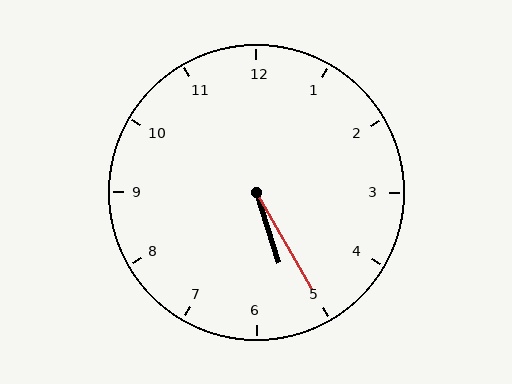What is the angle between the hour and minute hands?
Approximately 12 degrees.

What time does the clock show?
5:25.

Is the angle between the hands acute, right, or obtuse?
It is acute.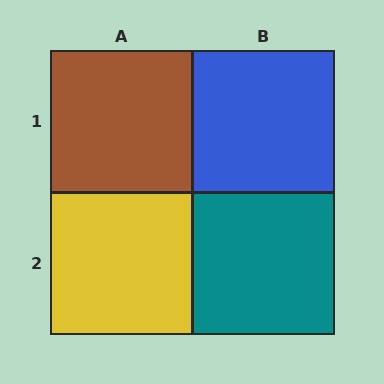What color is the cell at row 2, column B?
Teal.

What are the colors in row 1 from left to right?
Brown, blue.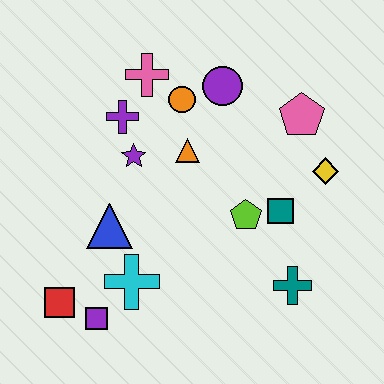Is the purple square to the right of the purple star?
No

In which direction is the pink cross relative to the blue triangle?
The pink cross is above the blue triangle.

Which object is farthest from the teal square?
The red square is farthest from the teal square.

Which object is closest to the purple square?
The red square is closest to the purple square.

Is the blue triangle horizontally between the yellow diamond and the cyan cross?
No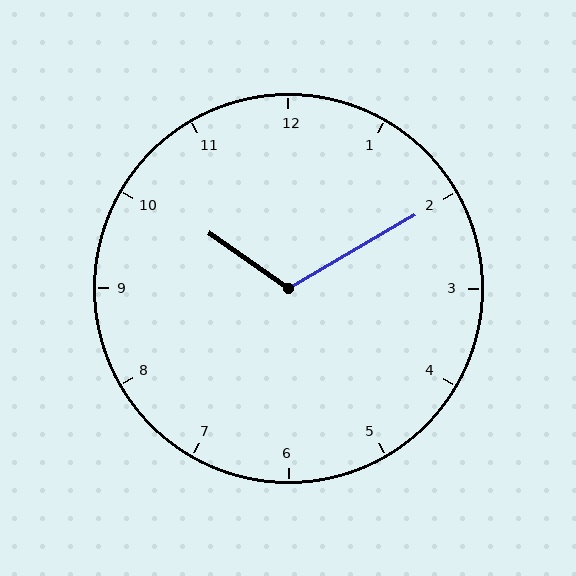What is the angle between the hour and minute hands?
Approximately 115 degrees.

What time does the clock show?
10:10.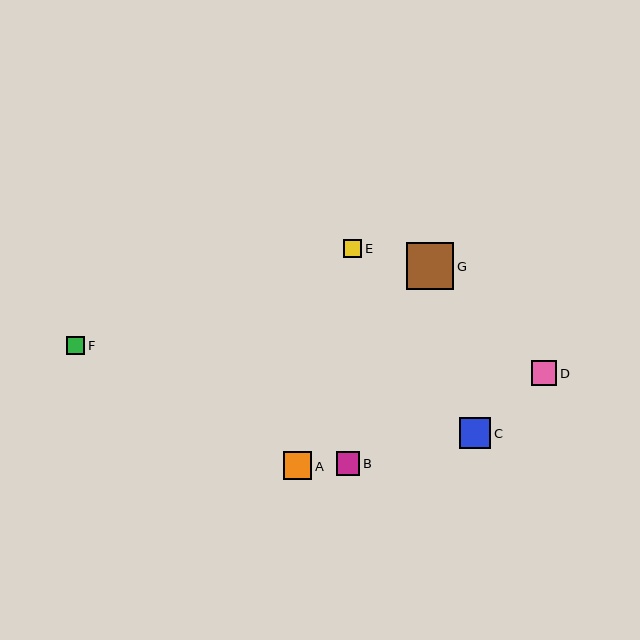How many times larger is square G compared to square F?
Square G is approximately 2.6 times the size of square F.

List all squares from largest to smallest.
From largest to smallest: G, C, A, D, B, E, F.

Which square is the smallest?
Square F is the smallest with a size of approximately 18 pixels.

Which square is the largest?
Square G is the largest with a size of approximately 48 pixels.